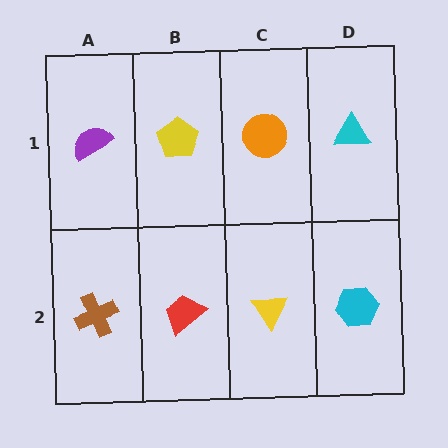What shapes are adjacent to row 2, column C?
An orange circle (row 1, column C), a red trapezoid (row 2, column B), a cyan hexagon (row 2, column D).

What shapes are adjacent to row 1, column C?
A yellow triangle (row 2, column C), a yellow pentagon (row 1, column B), a cyan triangle (row 1, column D).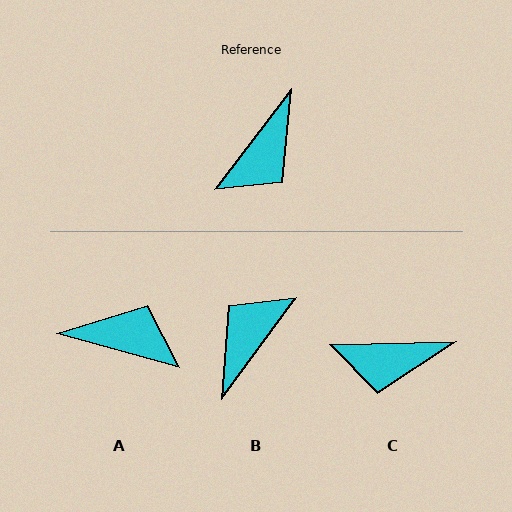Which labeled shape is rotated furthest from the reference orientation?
B, about 179 degrees away.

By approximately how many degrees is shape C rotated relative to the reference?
Approximately 52 degrees clockwise.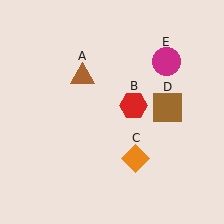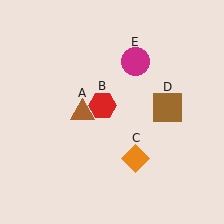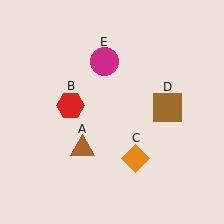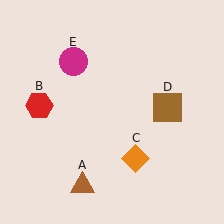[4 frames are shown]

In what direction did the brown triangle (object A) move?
The brown triangle (object A) moved down.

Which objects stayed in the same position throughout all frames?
Orange diamond (object C) and brown square (object D) remained stationary.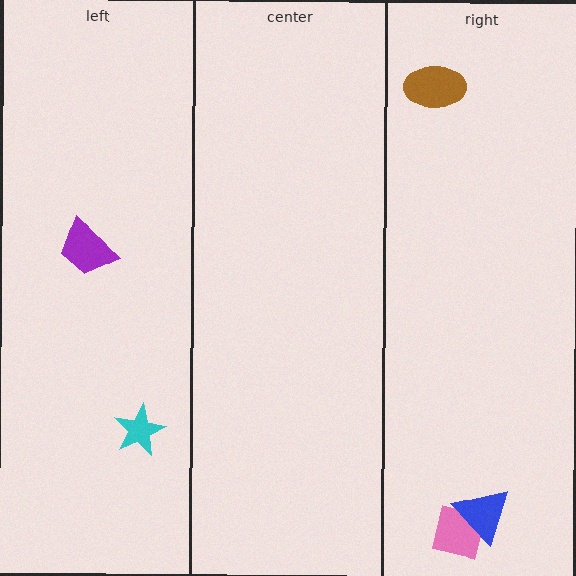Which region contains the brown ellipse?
The right region.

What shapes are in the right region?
The pink square, the blue triangle, the brown ellipse.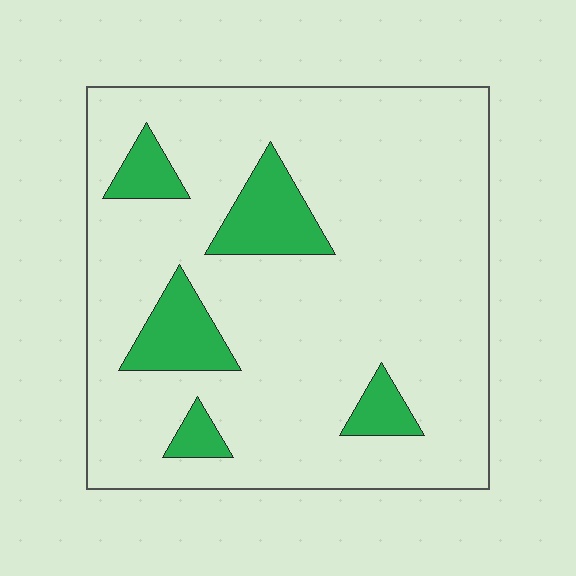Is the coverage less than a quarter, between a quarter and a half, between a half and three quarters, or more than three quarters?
Less than a quarter.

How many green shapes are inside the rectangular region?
5.